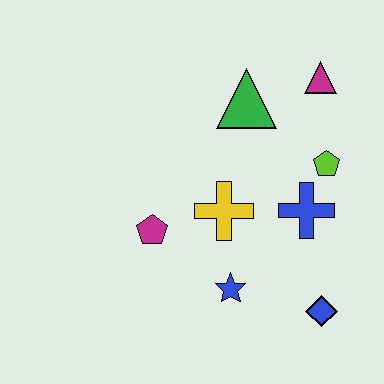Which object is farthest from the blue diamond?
The magenta triangle is farthest from the blue diamond.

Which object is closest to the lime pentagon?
The blue cross is closest to the lime pentagon.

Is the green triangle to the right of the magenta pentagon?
Yes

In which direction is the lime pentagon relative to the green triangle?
The lime pentagon is to the right of the green triangle.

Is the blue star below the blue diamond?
No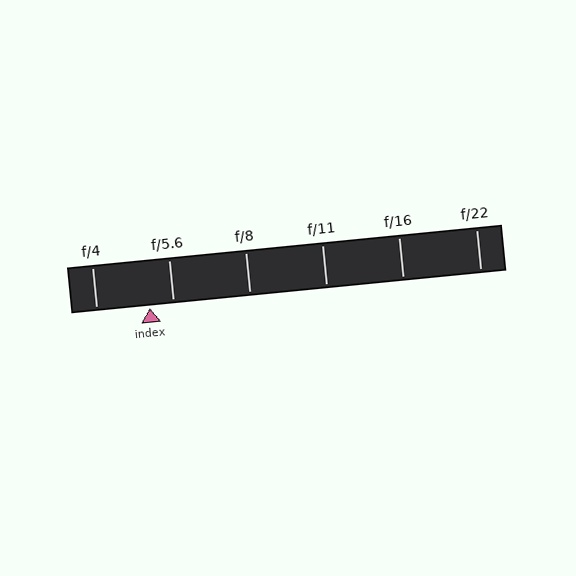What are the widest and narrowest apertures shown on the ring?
The widest aperture shown is f/4 and the narrowest is f/22.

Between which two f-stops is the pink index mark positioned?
The index mark is between f/4 and f/5.6.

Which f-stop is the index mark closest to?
The index mark is closest to f/5.6.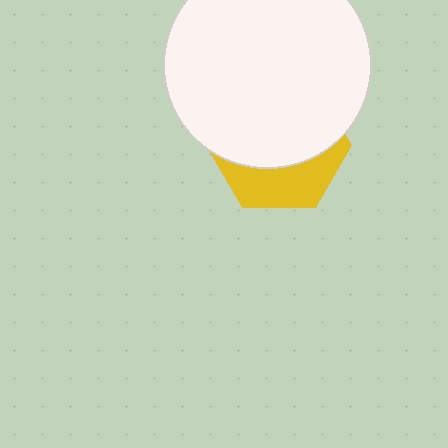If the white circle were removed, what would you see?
You would see the complete yellow hexagon.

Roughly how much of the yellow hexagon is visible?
A small part of it is visible (roughly 35%).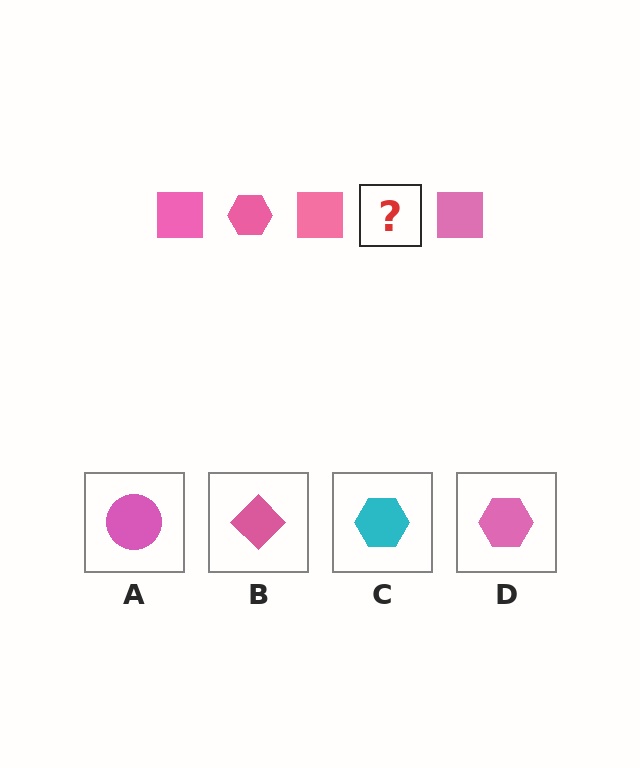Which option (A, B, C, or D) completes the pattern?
D.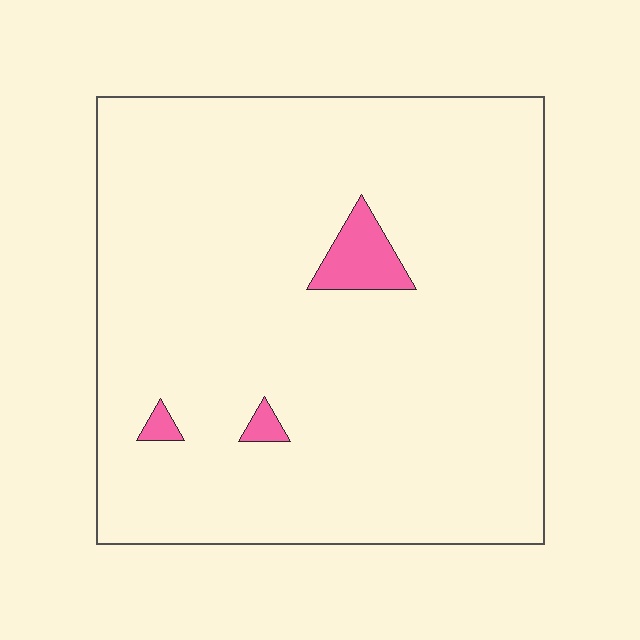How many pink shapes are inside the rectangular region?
3.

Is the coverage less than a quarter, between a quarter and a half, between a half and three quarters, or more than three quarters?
Less than a quarter.